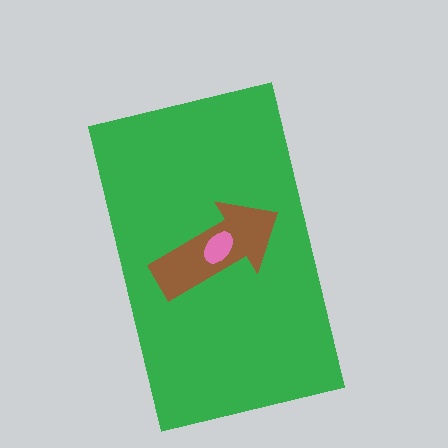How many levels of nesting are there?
3.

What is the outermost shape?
The green rectangle.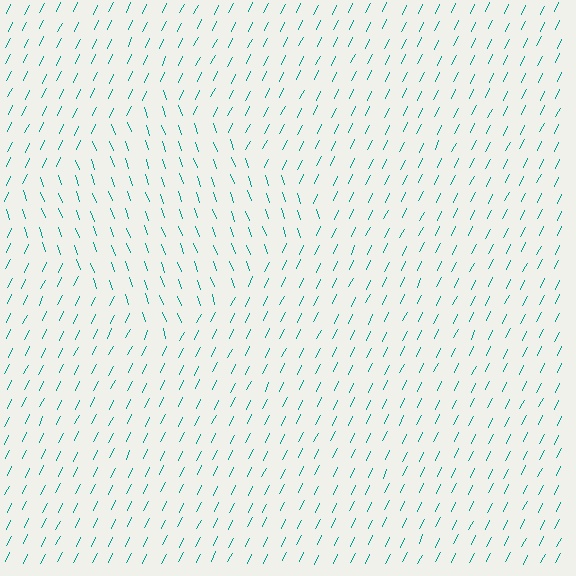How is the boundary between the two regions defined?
The boundary is defined purely by a change in line orientation (approximately 45 degrees difference). All lines are the same color and thickness.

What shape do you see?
I see a diamond.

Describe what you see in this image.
The image is filled with small teal line segments. A diamond region in the image has lines oriented differently from the surrounding lines, creating a visible texture boundary.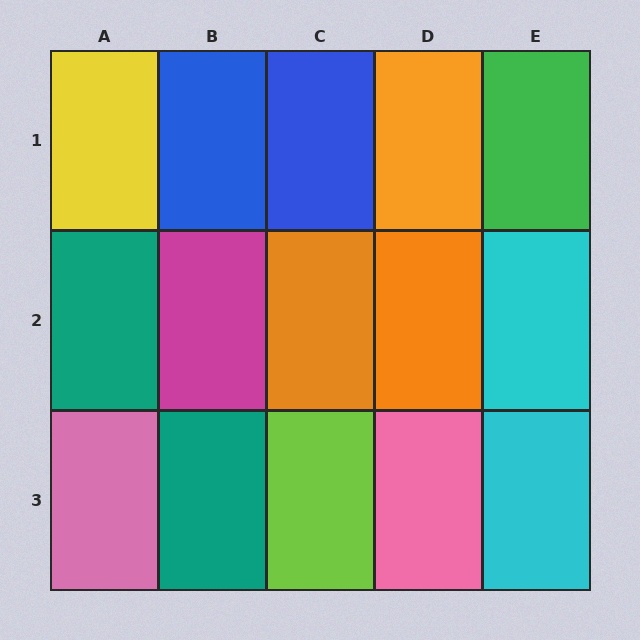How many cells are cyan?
2 cells are cyan.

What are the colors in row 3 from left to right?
Pink, teal, lime, pink, cyan.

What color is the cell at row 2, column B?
Magenta.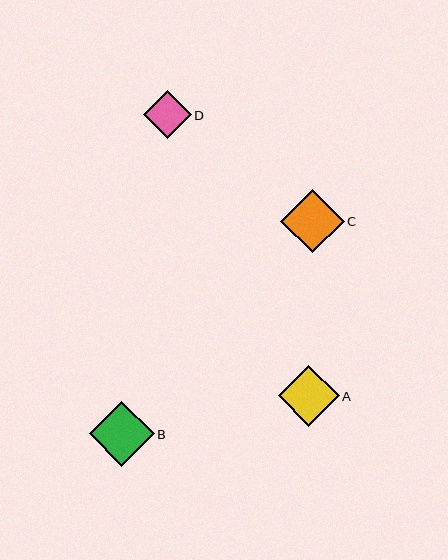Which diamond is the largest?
Diamond B is the largest with a size of approximately 64 pixels.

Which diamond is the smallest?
Diamond D is the smallest with a size of approximately 48 pixels.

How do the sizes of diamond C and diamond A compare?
Diamond C and diamond A are approximately the same size.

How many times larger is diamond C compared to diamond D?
Diamond C is approximately 1.3 times the size of diamond D.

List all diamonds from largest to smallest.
From largest to smallest: B, C, A, D.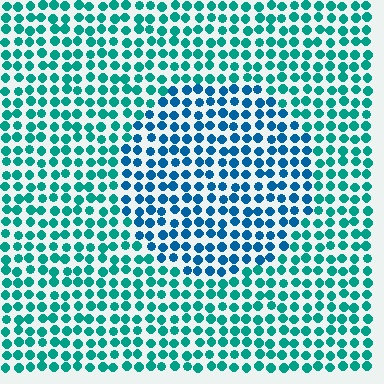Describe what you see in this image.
The image is filled with small teal elements in a uniform arrangement. A circle-shaped region is visible where the elements are tinted to a slightly different hue, forming a subtle color boundary.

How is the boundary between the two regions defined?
The boundary is defined purely by a slight shift in hue (about 33 degrees). Spacing, size, and orientation are identical on both sides.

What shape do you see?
I see a circle.